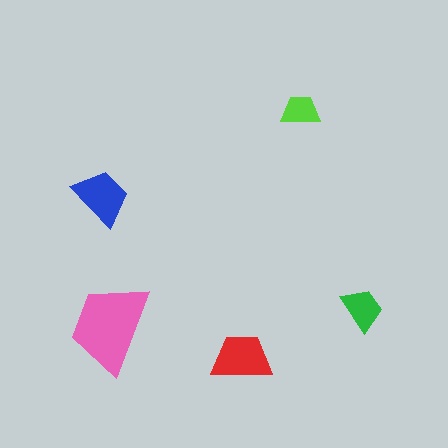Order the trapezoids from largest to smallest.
the pink one, the red one, the blue one, the green one, the lime one.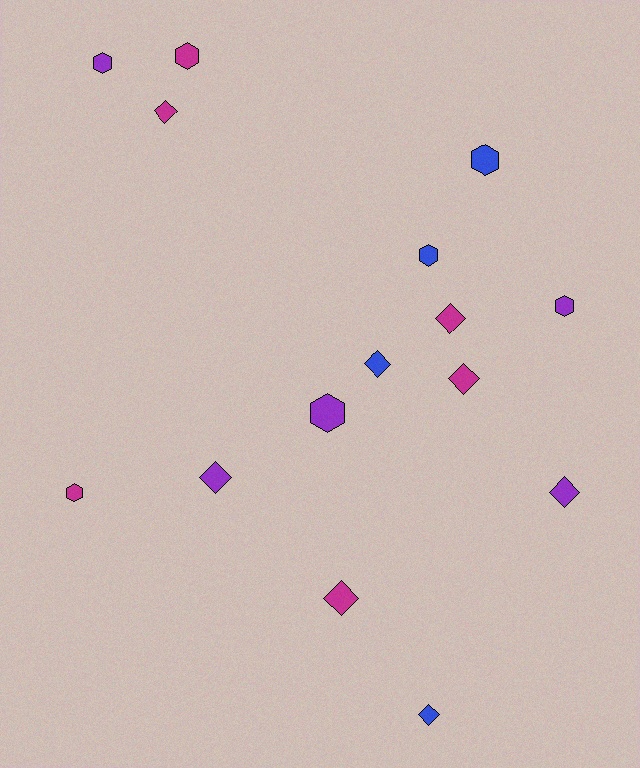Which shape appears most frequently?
Diamond, with 8 objects.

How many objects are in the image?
There are 15 objects.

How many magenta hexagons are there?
There are 2 magenta hexagons.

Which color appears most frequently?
Magenta, with 6 objects.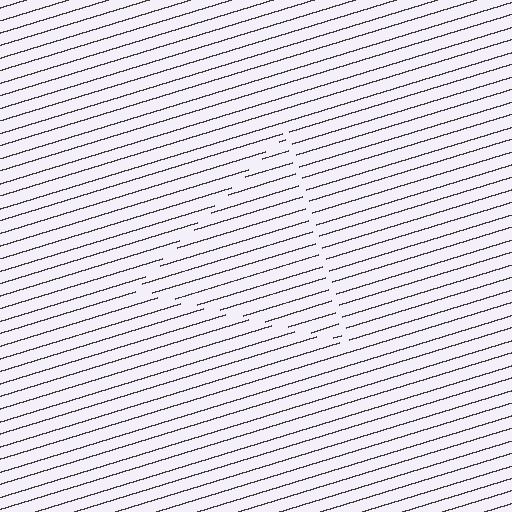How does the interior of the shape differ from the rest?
The interior of the shape contains the same grating, shifted by half a period — the contour is defined by the phase discontinuity where line-ends from the inner and outer gratings abut.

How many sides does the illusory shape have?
3 sides — the line-ends trace a triangle.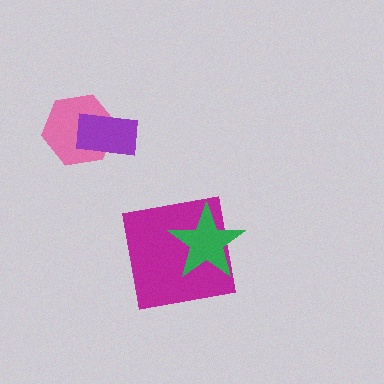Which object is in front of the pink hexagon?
The purple rectangle is in front of the pink hexagon.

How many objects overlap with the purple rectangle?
1 object overlaps with the purple rectangle.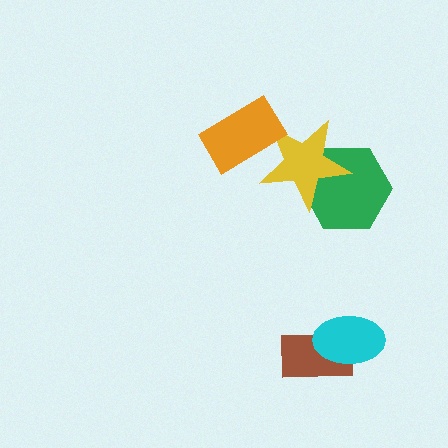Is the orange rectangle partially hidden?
No, no other shape covers it.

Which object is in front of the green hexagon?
The yellow star is in front of the green hexagon.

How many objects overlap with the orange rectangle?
1 object overlaps with the orange rectangle.